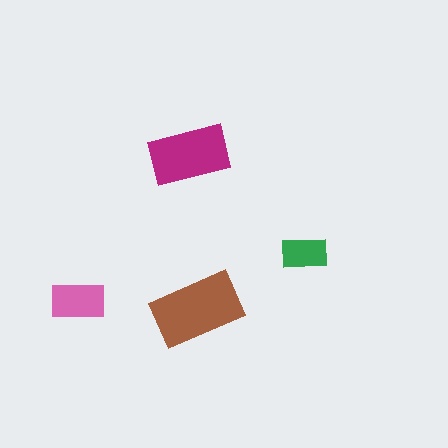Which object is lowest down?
The brown rectangle is bottommost.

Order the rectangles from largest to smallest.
the brown one, the magenta one, the pink one, the green one.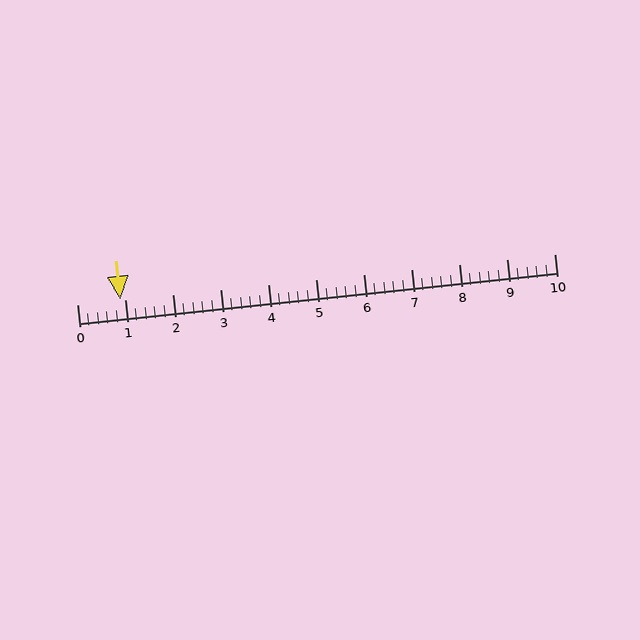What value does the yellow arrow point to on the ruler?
The yellow arrow points to approximately 0.9.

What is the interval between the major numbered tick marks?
The major tick marks are spaced 1 units apart.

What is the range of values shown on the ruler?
The ruler shows values from 0 to 10.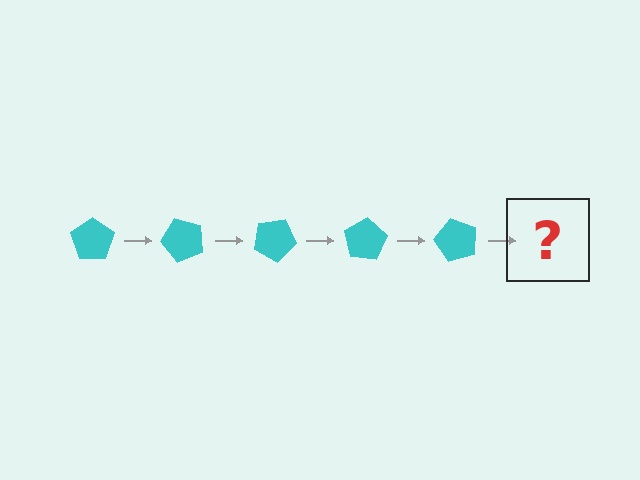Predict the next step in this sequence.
The next step is a cyan pentagon rotated 250 degrees.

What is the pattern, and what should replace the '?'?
The pattern is that the pentagon rotates 50 degrees each step. The '?' should be a cyan pentagon rotated 250 degrees.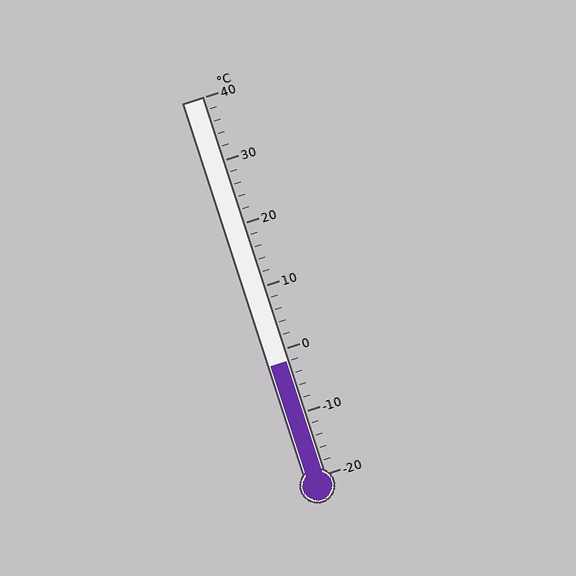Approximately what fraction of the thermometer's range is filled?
The thermometer is filled to approximately 30% of its range.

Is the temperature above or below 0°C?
The temperature is below 0°C.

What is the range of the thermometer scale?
The thermometer scale ranges from -20°C to 40°C.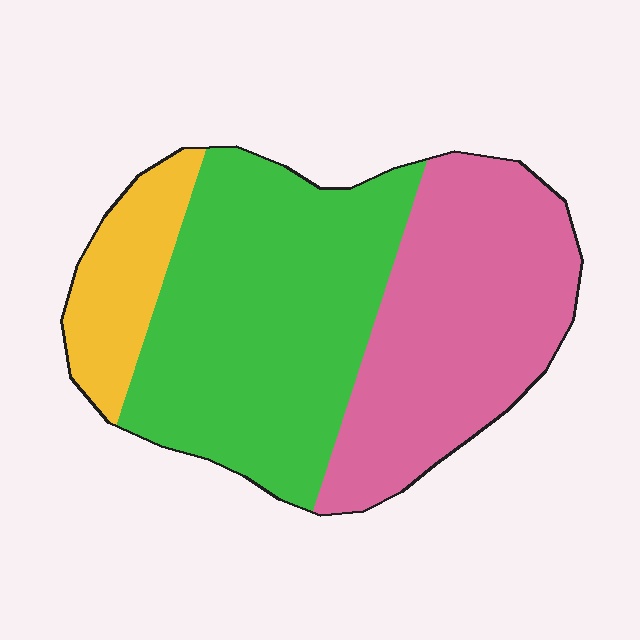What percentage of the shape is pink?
Pink covers 39% of the shape.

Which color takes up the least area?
Yellow, at roughly 15%.